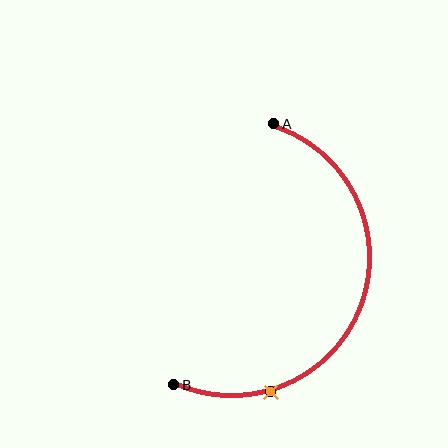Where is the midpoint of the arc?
The arc midpoint is the point on the curve farthest from the straight line joining A and B. It sits to the right of that line.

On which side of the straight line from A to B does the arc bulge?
The arc bulges to the right of the straight line connecting A and B.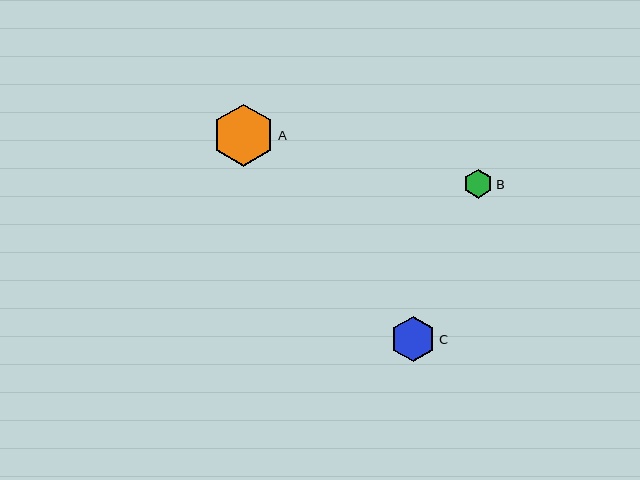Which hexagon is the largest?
Hexagon A is the largest with a size of approximately 62 pixels.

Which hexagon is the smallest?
Hexagon B is the smallest with a size of approximately 29 pixels.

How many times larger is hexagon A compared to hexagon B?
Hexagon A is approximately 2.1 times the size of hexagon B.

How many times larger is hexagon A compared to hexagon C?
Hexagon A is approximately 1.4 times the size of hexagon C.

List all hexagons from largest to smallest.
From largest to smallest: A, C, B.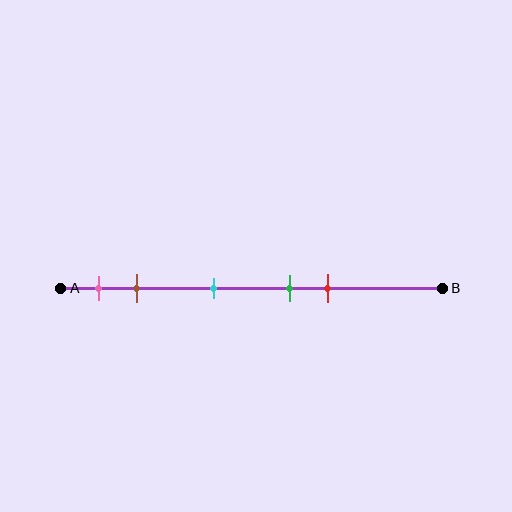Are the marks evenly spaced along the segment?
No, the marks are not evenly spaced.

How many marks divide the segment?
There are 5 marks dividing the segment.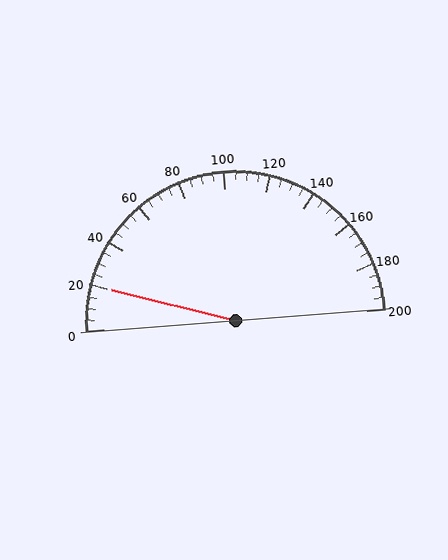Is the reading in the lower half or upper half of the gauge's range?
The reading is in the lower half of the range (0 to 200).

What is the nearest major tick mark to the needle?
The nearest major tick mark is 20.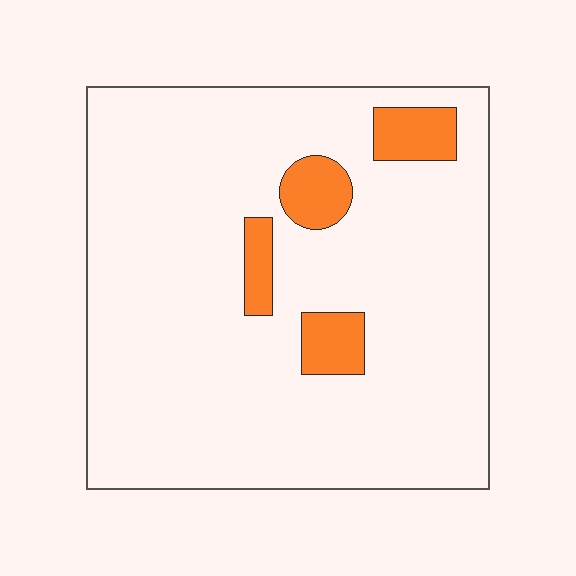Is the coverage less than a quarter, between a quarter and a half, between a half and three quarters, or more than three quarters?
Less than a quarter.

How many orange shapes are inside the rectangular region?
4.